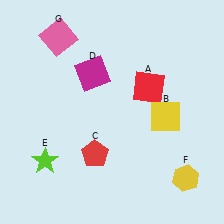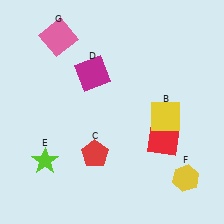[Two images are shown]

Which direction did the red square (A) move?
The red square (A) moved down.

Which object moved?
The red square (A) moved down.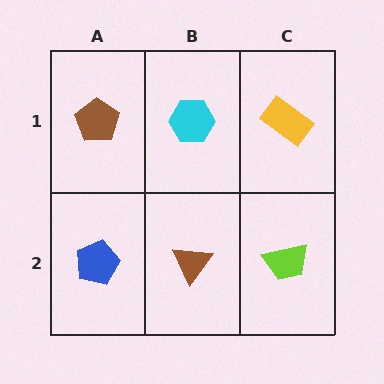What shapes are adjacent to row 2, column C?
A yellow rectangle (row 1, column C), a brown triangle (row 2, column B).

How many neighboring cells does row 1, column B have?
3.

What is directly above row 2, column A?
A brown pentagon.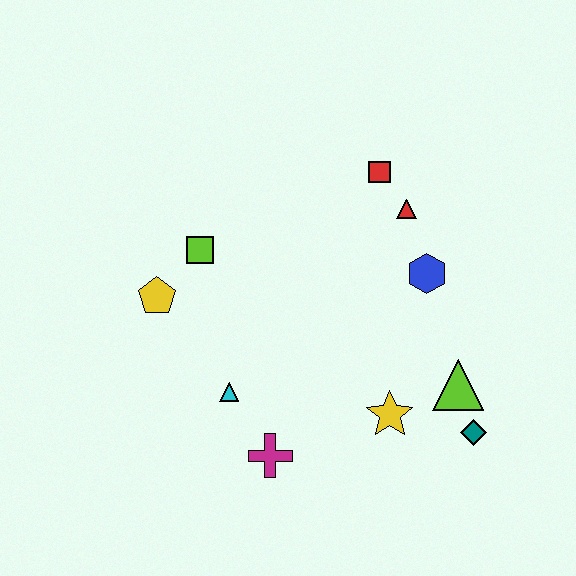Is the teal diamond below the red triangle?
Yes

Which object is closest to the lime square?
The yellow pentagon is closest to the lime square.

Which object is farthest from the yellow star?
The yellow pentagon is farthest from the yellow star.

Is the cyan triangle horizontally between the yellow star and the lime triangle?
No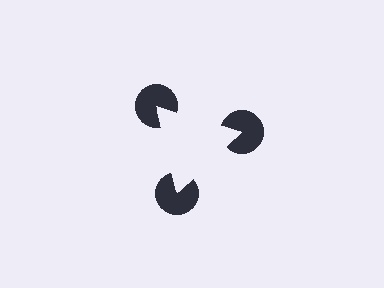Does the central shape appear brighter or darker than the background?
It typically appears slightly brighter than the background, even though no actual brightness change is drawn.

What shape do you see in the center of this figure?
An illusory triangle — its edges are inferred from the aligned wedge cuts in the pac-man discs, not physically drawn.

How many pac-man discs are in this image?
There are 3 — one at each vertex of the illusory triangle.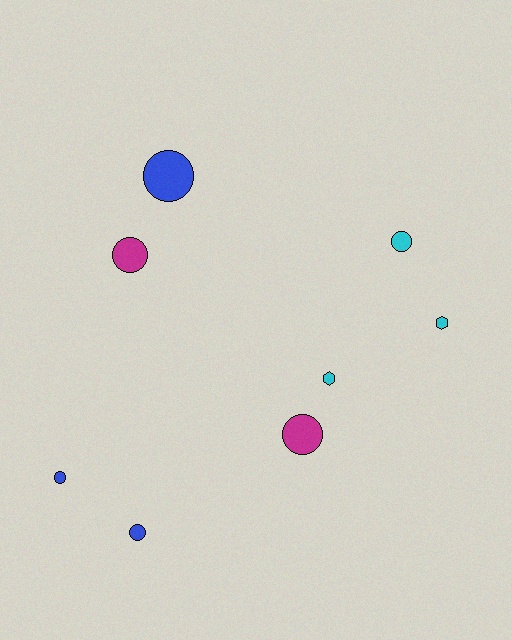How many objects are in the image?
There are 8 objects.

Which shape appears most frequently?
Circle, with 6 objects.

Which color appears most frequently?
Cyan, with 3 objects.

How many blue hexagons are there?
There are no blue hexagons.